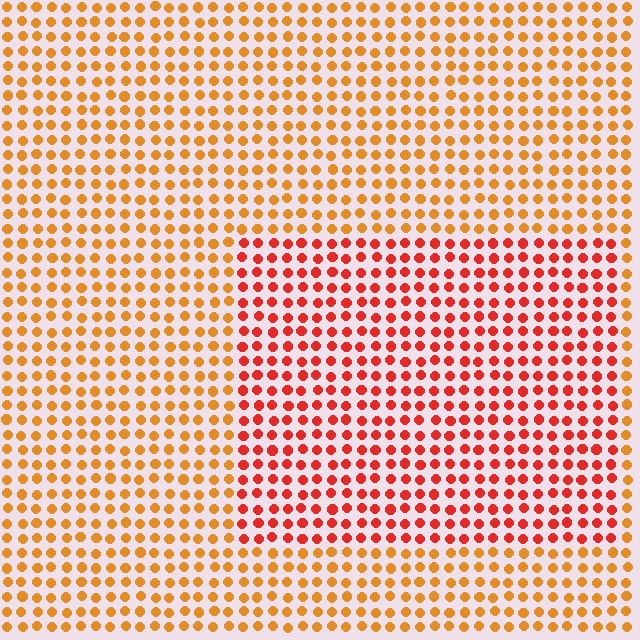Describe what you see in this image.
The image is filled with small orange elements in a uniform arrangement. A rectangle-shaped region is visible where the elements are tinted to a slightly different hue, forming a subtle color boundary.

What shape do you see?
I see a rectangle.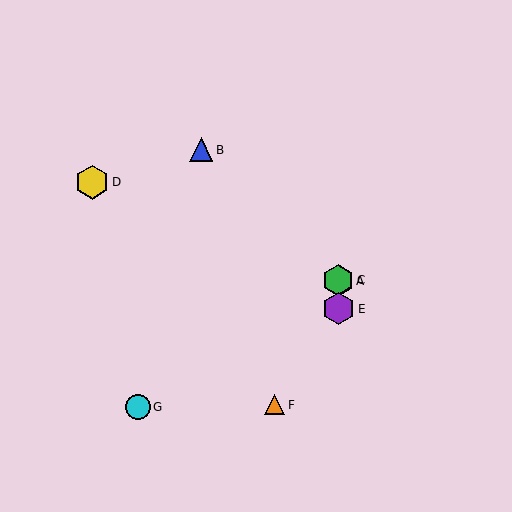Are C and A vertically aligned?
Yes, both are at x≈338.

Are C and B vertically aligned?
No, C is at x≈338 and B is at x≈201.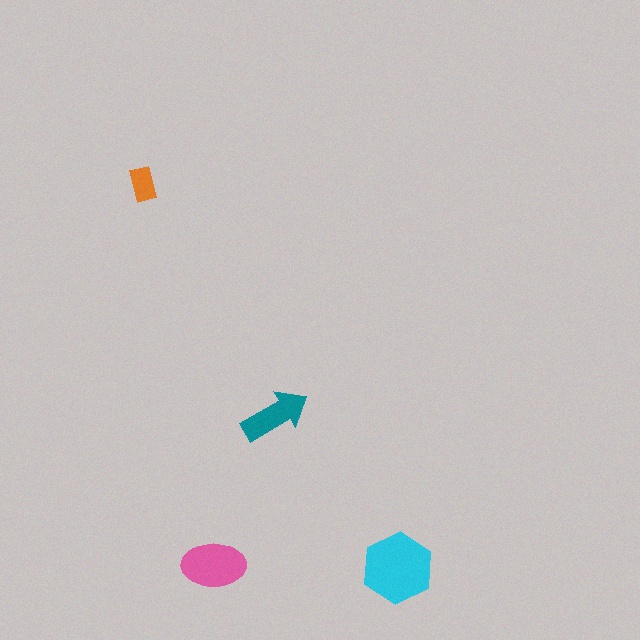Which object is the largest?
The cyan hexagon.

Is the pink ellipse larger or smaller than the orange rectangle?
Larger.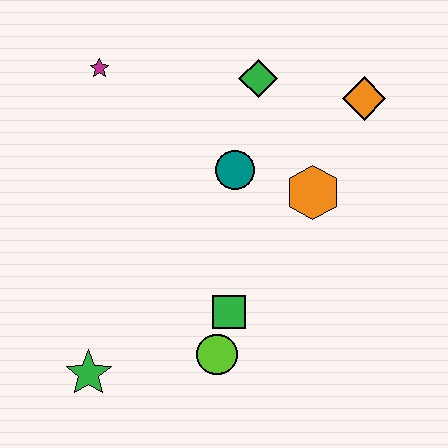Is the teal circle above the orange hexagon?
Yes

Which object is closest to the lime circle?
The green square is closest to the lime circle.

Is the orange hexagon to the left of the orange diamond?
Yes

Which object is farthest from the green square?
The magenta star is farthest from the green square.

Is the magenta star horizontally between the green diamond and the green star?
Yes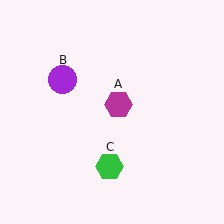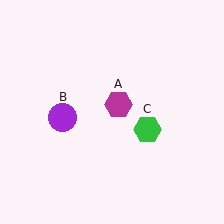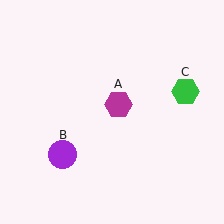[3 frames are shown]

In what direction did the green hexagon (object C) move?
The green hexagon (object C) moved up and to the right.